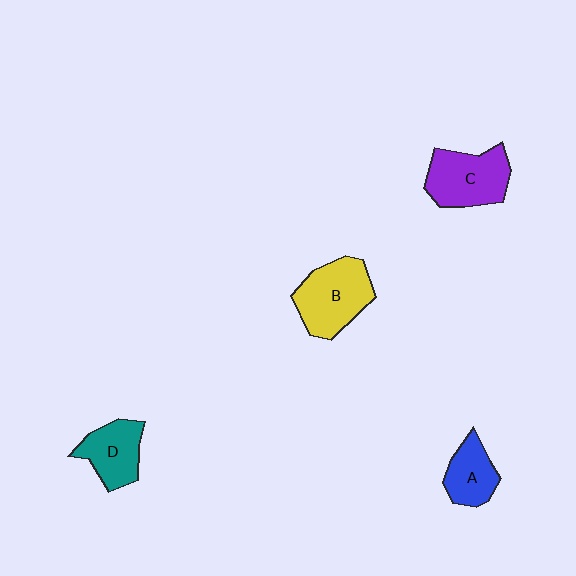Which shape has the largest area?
Shape B (yellow).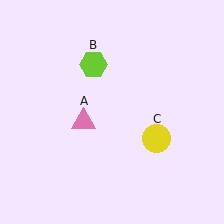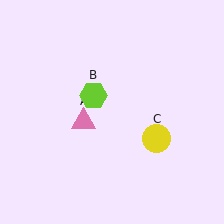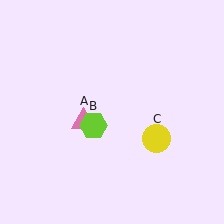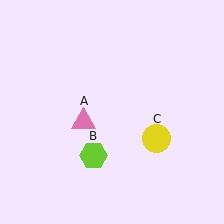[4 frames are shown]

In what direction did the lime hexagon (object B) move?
The lime hexagon (object B) moved down.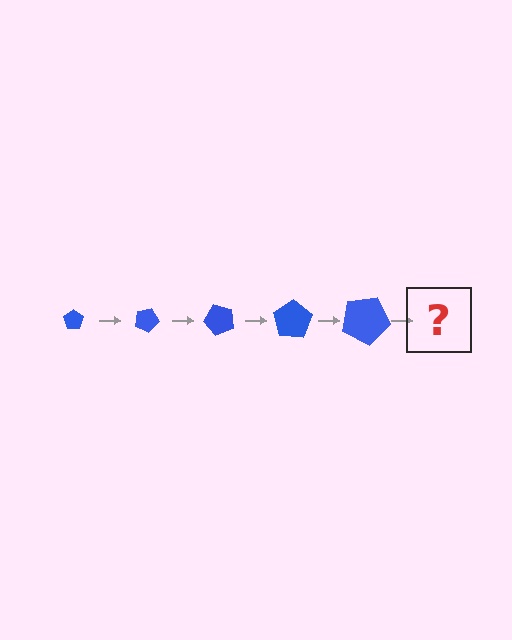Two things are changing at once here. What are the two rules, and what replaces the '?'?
The two rules are that the pentagon grows larger each step and it rotates 25 degrees each step. The '?' should be a pentagon, larger than the previous one and rotated 125 degrees from the start.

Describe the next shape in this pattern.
It should be a pentagon, larger than the previous one and rotated 125 degrees from the start.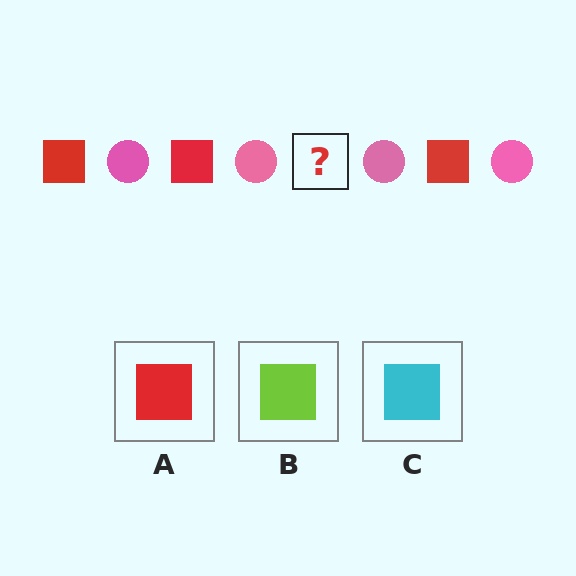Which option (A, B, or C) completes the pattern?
A.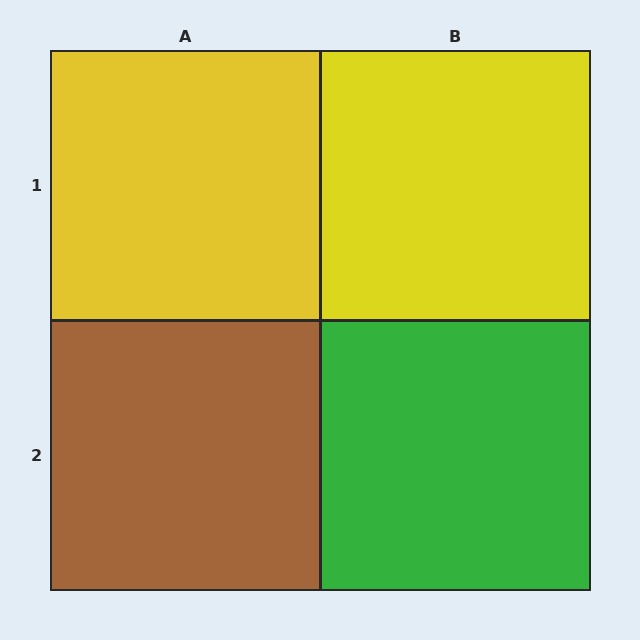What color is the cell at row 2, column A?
Brown.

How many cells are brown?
1 cell is brown.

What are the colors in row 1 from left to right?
Yellow, yellow.